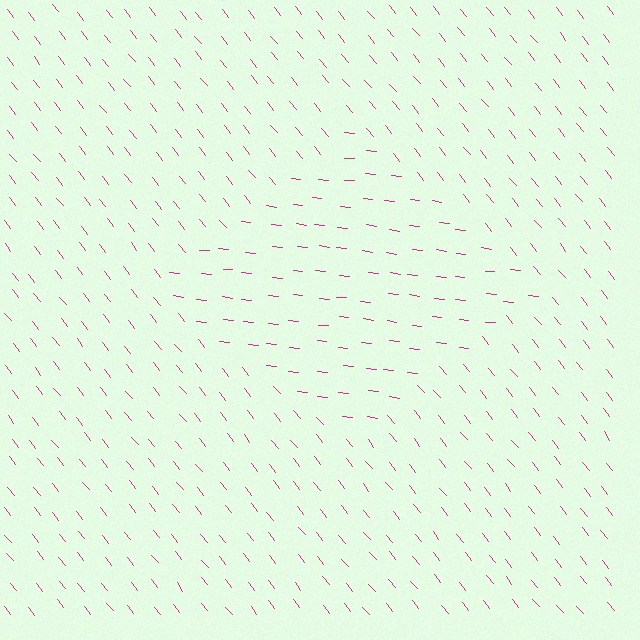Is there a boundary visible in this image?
Yes, there is a texture boundary formed by a change in line orientation.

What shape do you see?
I see a diamond.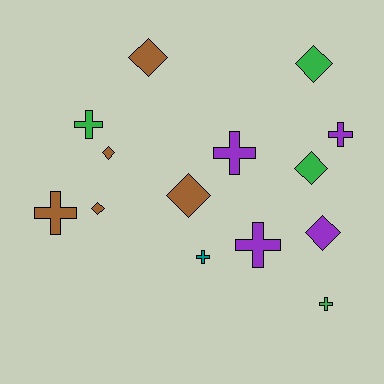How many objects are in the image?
There are 14 objects.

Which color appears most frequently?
Brown, with 5 objects.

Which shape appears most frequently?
Cross, with 7 objects.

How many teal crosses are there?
There is 1 teal cross.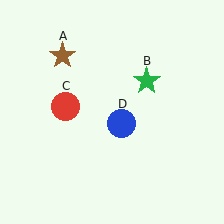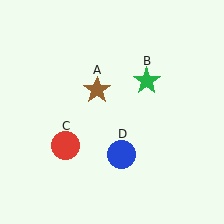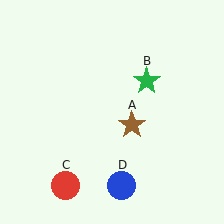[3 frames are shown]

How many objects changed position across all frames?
3 objects changed position: brown star (object A), red circle (object C), blue circle (object D).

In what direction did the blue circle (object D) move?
The blue circle (object D) moved down.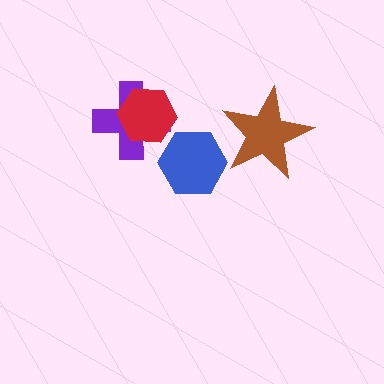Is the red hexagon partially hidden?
No, no other shape covers it.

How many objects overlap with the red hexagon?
1 object overlaps with the red hexagon.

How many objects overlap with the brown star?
0 objects overlap with the brown star.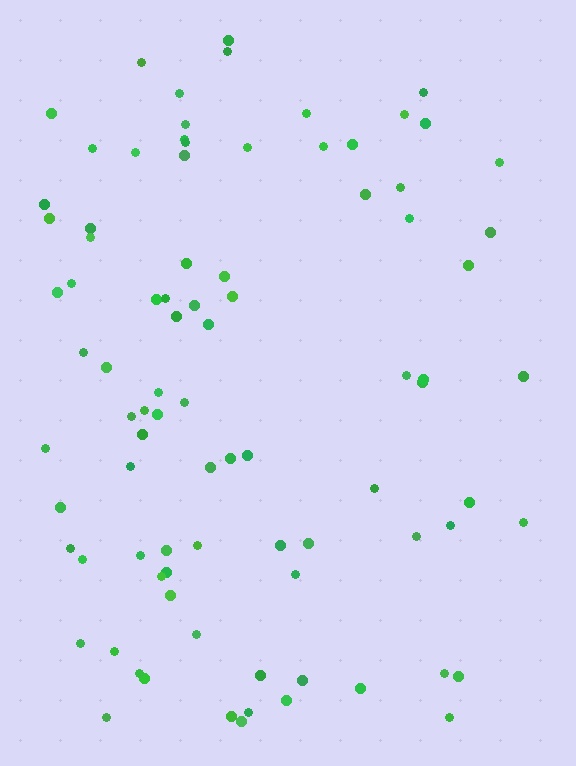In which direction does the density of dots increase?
From right to left, with the left side densest.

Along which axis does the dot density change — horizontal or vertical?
Horizontal.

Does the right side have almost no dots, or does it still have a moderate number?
Still a moderate number, just noticeably fewer than the left.